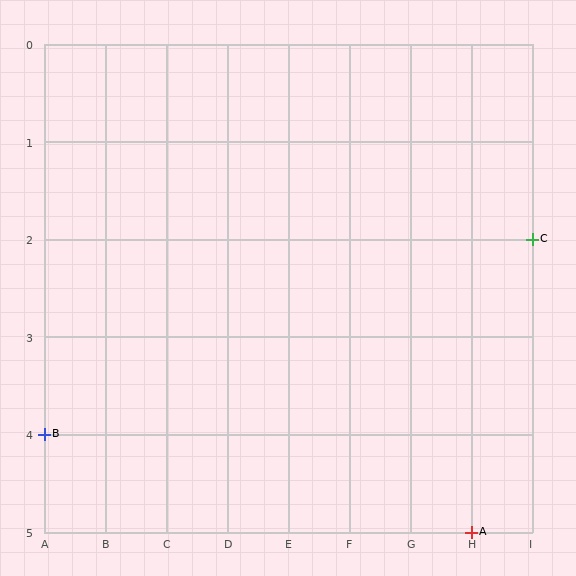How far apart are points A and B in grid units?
Points A and B are 7 columns and 1 row apart (about 7.1 grid units diagonally).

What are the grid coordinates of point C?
Point C is at grid coordinates (I, 2).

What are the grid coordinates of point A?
Point A is at grid coordinates (H, 5).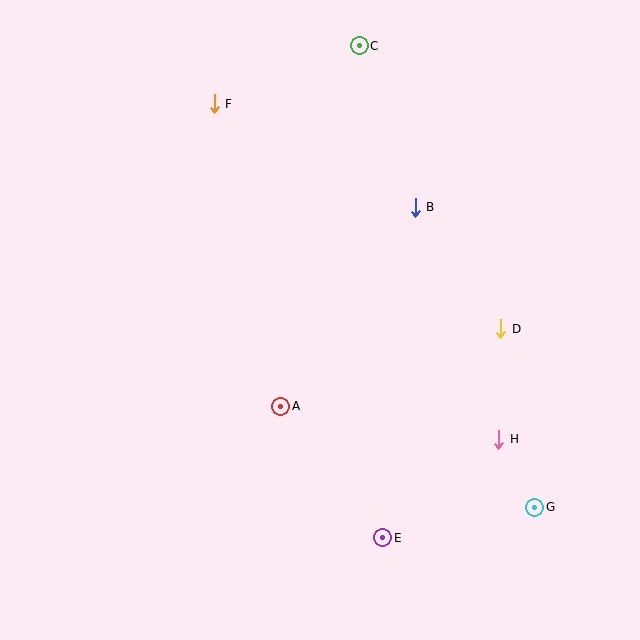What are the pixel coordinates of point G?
Point G is at (535, 507).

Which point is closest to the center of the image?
Point A at (281, 406) is closest to the center.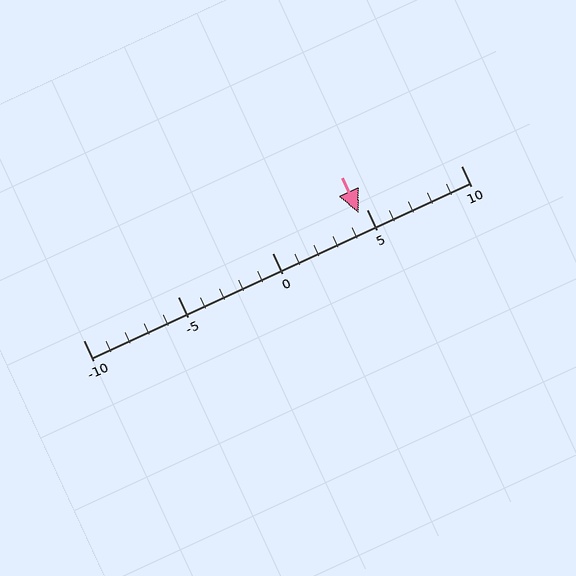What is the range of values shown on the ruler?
The ruler shows values from -10 to 10.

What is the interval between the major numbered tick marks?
The major tick marks are spaced 5 units apart.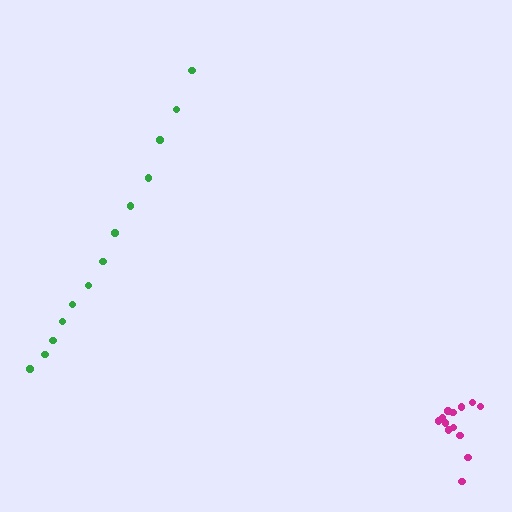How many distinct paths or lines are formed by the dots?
There are 2 distinct paths.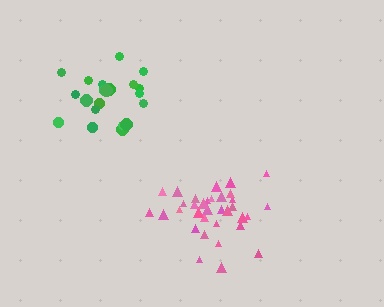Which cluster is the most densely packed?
Pink.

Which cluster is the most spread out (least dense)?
Green.